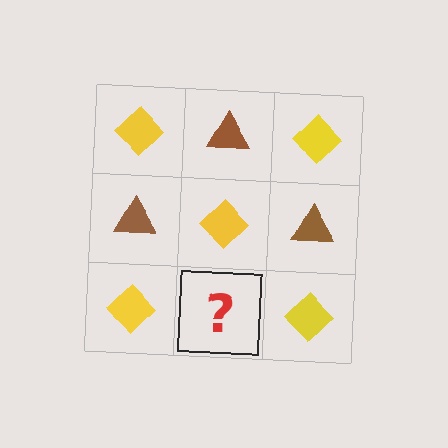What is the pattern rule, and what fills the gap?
The rule is that it alternates yellow diamond and brown triangle in a checkerboard pattern. The gap should be filled with a brown triangle.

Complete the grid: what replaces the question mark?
The question mark should be replaced with a brown triangle.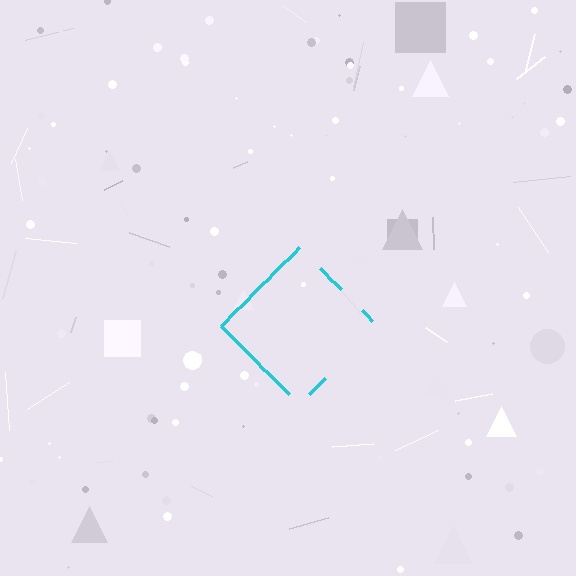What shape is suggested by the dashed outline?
The dashed outline suggests a diamond.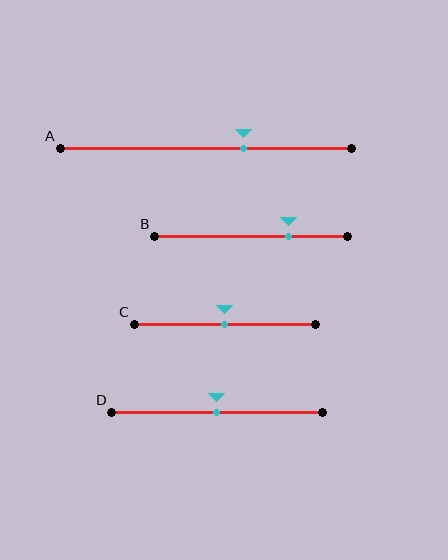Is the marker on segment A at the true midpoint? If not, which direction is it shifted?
No, the marker on segment A is shifted to the right by about 13% of the segment length.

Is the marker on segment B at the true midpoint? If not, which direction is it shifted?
No, the marker on segment B is shifted to the right by about 19% of the segment length.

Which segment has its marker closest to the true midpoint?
Segment C has its marker closest to the true midpoint.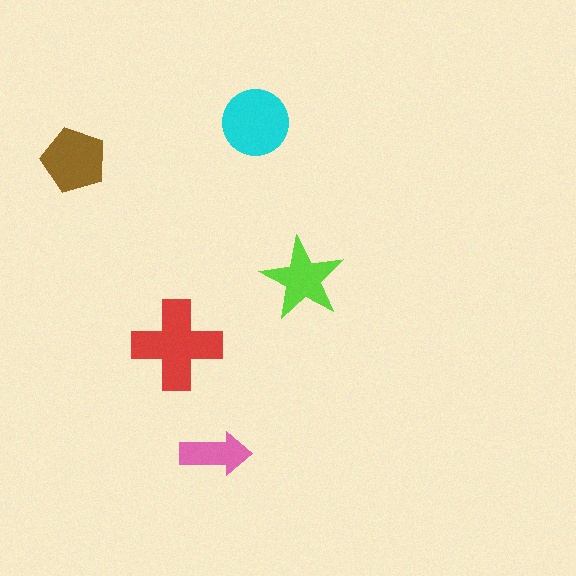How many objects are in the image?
There are 5 objects in the image.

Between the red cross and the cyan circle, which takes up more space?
The red cross.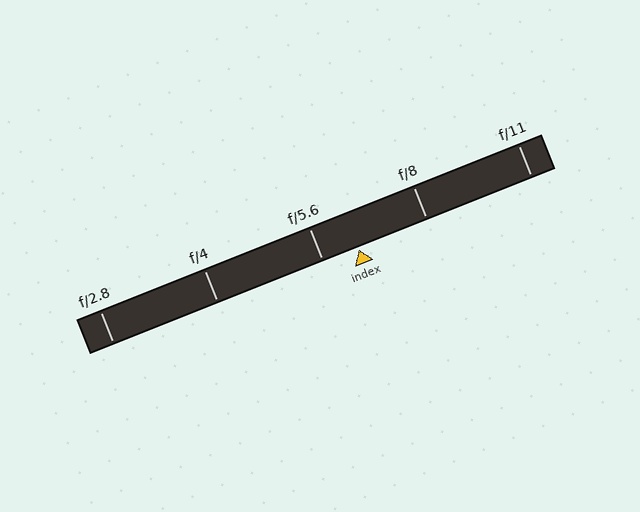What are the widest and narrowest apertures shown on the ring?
The widest aperture shown is f/2.8 and the narrowest is f/11.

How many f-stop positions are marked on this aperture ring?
There are 5 f-stop positions marked.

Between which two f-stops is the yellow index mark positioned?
The index mark is between f/5.6 and f/8.